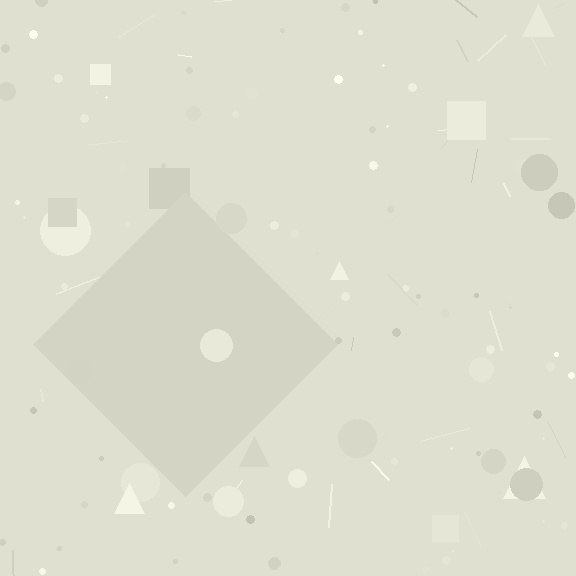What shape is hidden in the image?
A diamond is hidden in the image.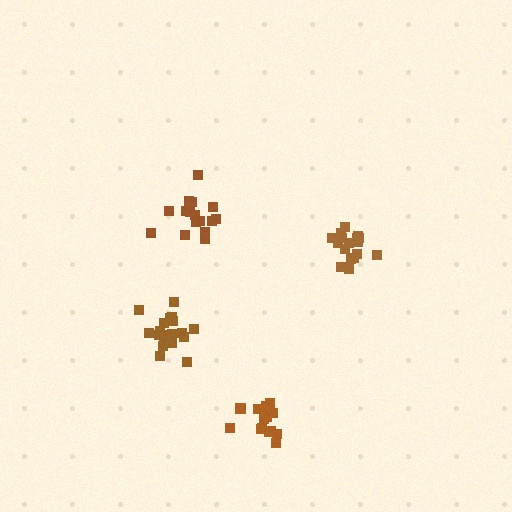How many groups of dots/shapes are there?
There are 4 groups.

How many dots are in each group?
Group 1: 17 dots, Group 2: 17 dots, Group 3: 20 dots, Group 4: 17 dots (71 total).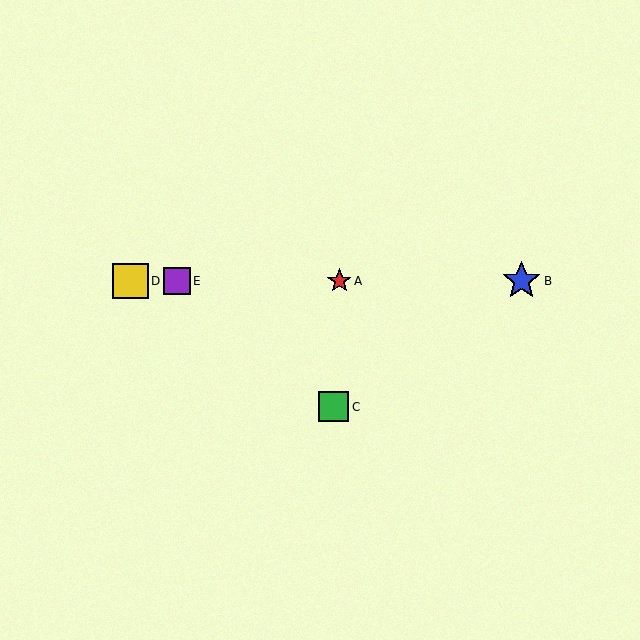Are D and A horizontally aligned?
Yes, both are at y≈281.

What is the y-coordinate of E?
Object E is at y≈281.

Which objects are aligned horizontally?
Objects A, B, D, E are aligned horizontally.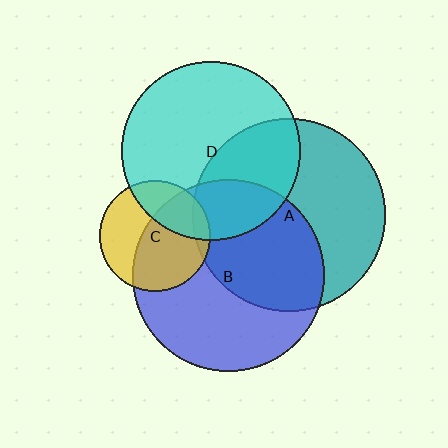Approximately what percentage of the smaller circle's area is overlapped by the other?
Approximately 60%.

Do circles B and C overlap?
Yes.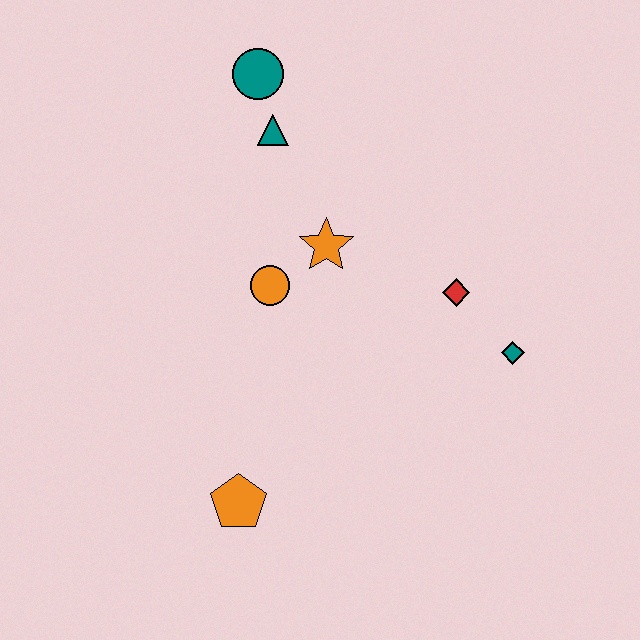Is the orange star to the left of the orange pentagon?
No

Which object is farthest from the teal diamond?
The teal circle is farthest from the teal diamond.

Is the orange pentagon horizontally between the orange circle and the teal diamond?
No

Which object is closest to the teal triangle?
The teal circle is closest to the teal triangle.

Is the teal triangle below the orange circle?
No